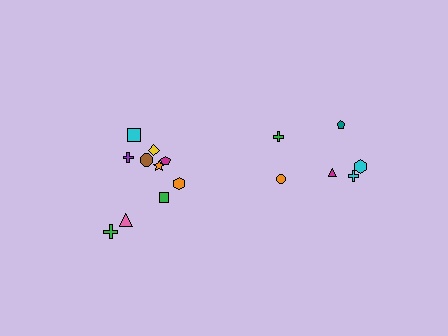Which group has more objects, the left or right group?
The left group.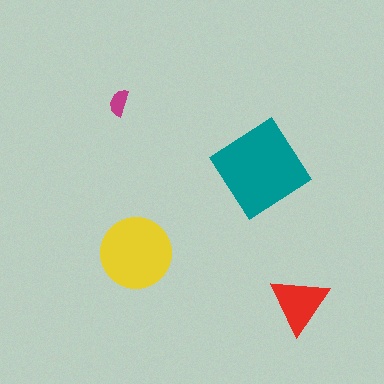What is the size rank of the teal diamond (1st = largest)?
1st.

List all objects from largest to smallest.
The teal diamond, the yellow circle, the red triangle, the magenta semicircle.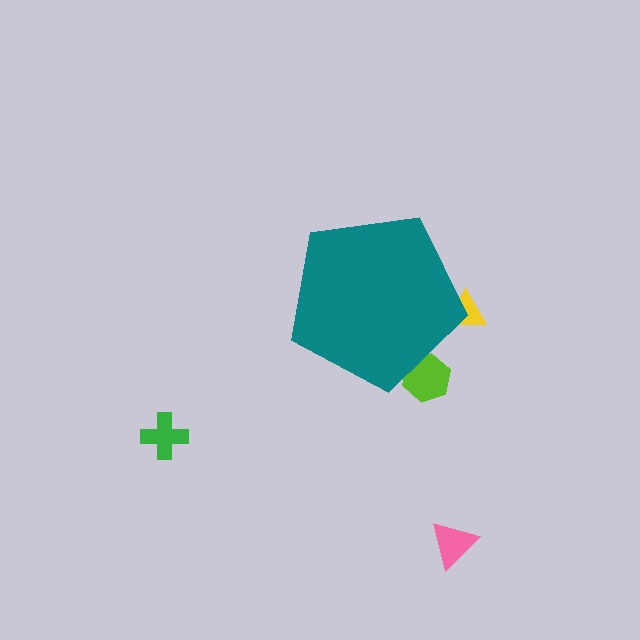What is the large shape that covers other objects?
A teal pentagon.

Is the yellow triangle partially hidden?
Yes, the yellow triangle is partially hidden behind the teal pentagon.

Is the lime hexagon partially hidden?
Yes, the lime hexagon is partially hidden behind the teal pentagon.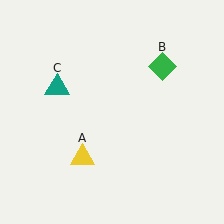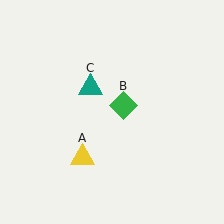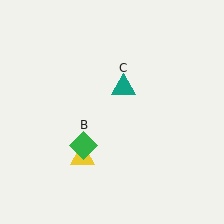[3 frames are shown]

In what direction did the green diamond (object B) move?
The green diamond (object B) moved down and to the left.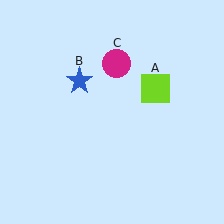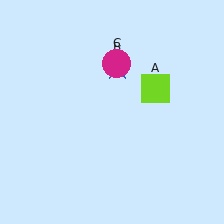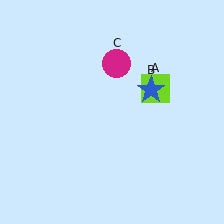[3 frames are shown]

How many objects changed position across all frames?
1 object changed position: blue star (object B).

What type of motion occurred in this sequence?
The blue star (object B) rotated clockwise around the center of the scene.